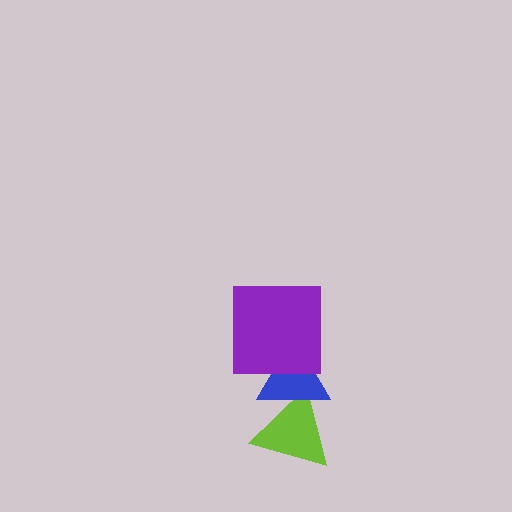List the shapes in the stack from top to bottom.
From top to bottom: the purple square, the blue triangle, the lime triangle.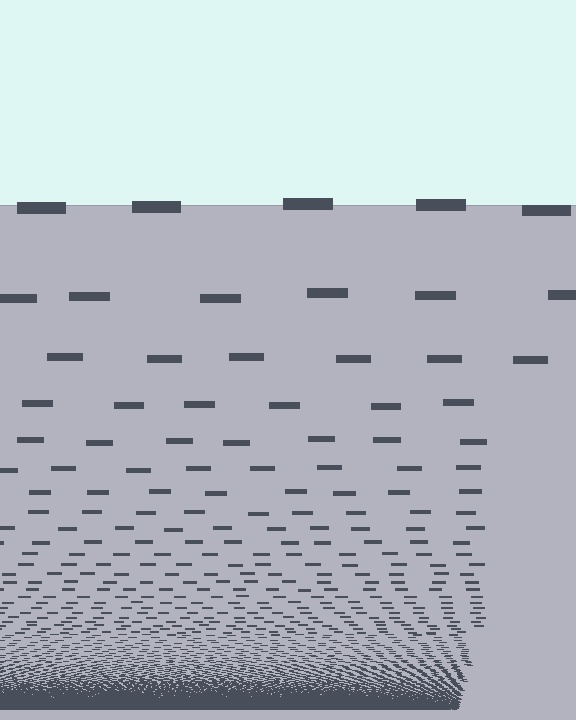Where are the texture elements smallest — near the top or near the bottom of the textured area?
Near the bottom.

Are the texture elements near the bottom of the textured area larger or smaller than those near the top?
Smaller. The gradient is inverted — elements near the bottom are smaller and denser.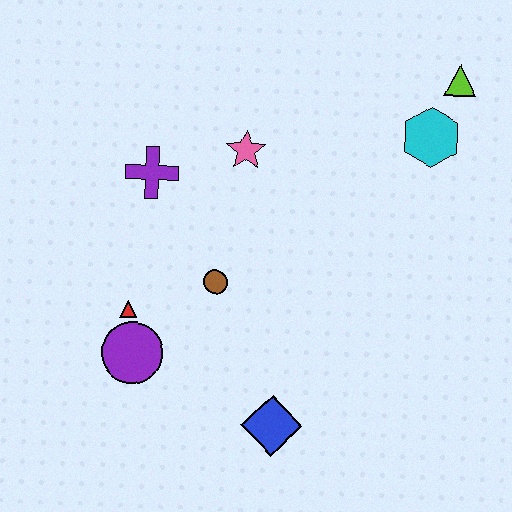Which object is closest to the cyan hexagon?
The lime triangle is closest to the cyan hexagon.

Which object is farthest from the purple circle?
The lime triangle is farthest from the purple circle.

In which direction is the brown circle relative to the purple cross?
The brown circle is below the purple cross.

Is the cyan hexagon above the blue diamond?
Yes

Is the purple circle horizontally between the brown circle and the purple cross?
No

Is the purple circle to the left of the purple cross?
Yes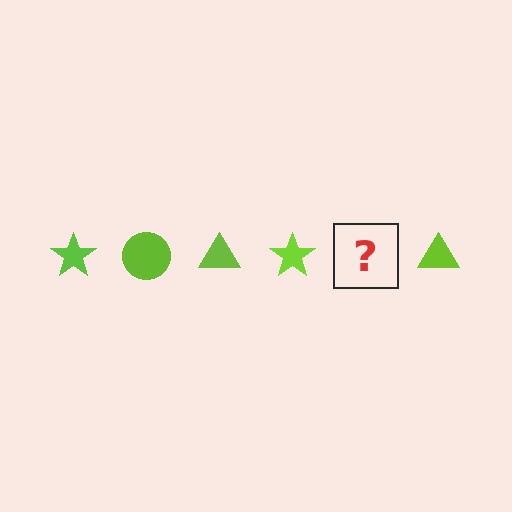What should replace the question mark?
The question mark should be replaced with a lime circle.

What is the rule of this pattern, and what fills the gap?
The rule is that the pattern cycles through star, circle, triangle shapes in lime. The gap should be filled with a lime circle.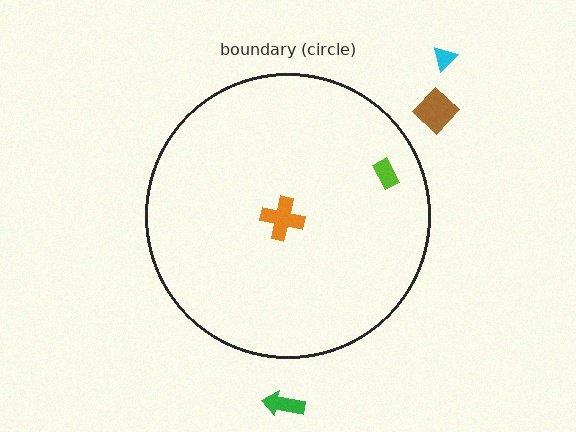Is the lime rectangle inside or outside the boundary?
Inside.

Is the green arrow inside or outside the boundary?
Outside.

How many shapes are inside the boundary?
2 inside, 3 outside.